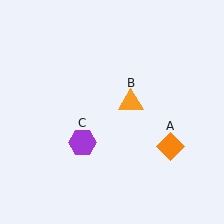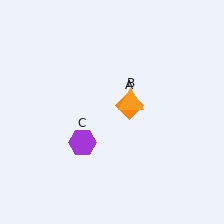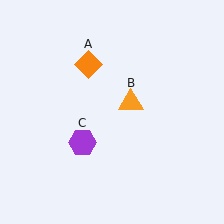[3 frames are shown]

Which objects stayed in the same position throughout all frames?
Orange triangle (object B) and purple hexagon (object C) remained stationary.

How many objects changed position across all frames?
1 object changed position: orange diamond (object A).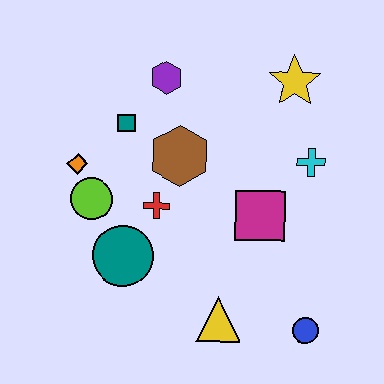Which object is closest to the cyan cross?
The magenta square is closest to the cyan cross.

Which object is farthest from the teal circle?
The yellow star is farthest from the teal circle.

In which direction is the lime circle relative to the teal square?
The lime circle is below the teal square.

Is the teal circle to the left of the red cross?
Yes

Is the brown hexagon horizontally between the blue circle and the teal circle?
Yes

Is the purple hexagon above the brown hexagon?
Yes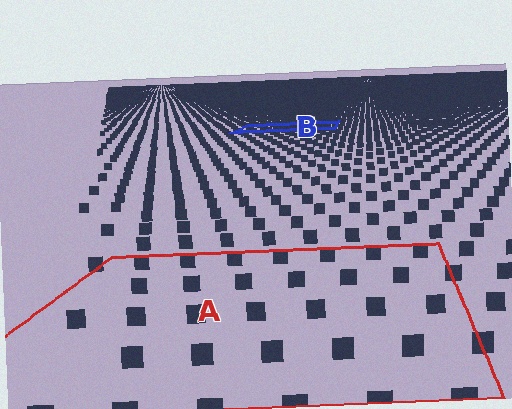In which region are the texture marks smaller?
The texture marks are smaller in region B, because it is farther away.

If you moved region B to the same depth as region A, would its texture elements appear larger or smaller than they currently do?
They would appear larger. At a closer depth, the same texture elements are projected at a bigger on-screen size.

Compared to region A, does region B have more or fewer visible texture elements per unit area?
Region B has more texture elements per unit area — they are packed more densely because it is farther away.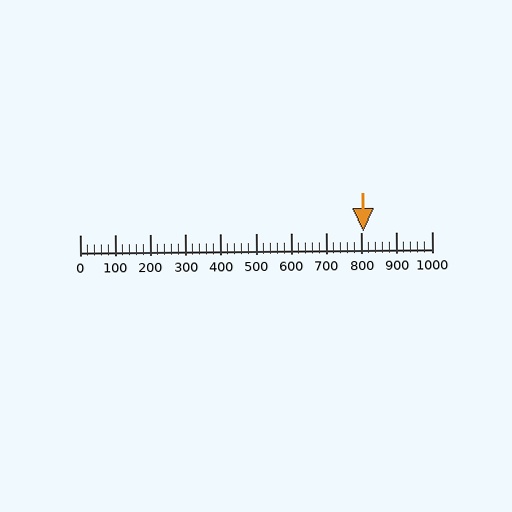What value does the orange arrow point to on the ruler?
The orange arrow points to approximately 806.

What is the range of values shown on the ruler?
The ruler shows values from 0 to 1000.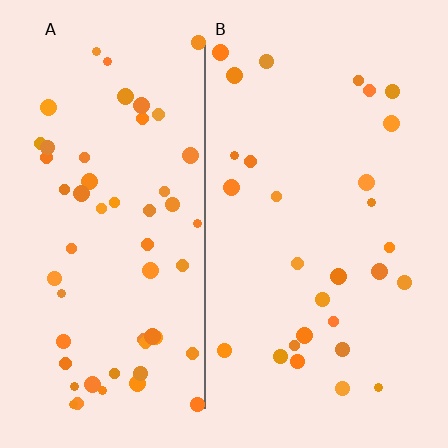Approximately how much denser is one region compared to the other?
Approximately 1.9× — region A over region B.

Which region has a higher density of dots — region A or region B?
A (the left).